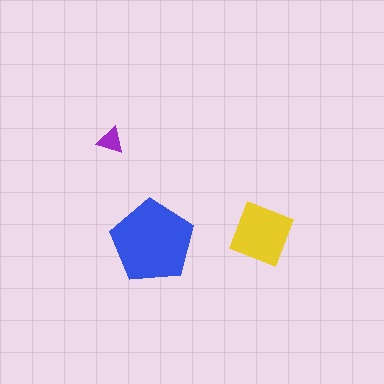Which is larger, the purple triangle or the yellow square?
The yellow square.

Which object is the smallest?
The purple triangle.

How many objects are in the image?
There are 3 objects in the image.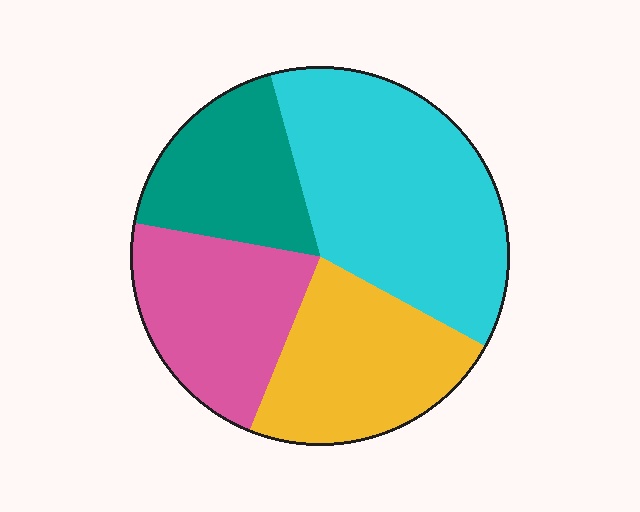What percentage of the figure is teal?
Teal takes up less than a quarter of the figure.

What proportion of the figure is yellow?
Yellow takes up about one quarter (1/4) of the figure.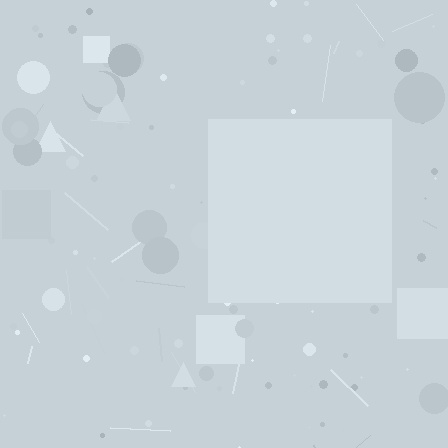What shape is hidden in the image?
A square is hidden in the image.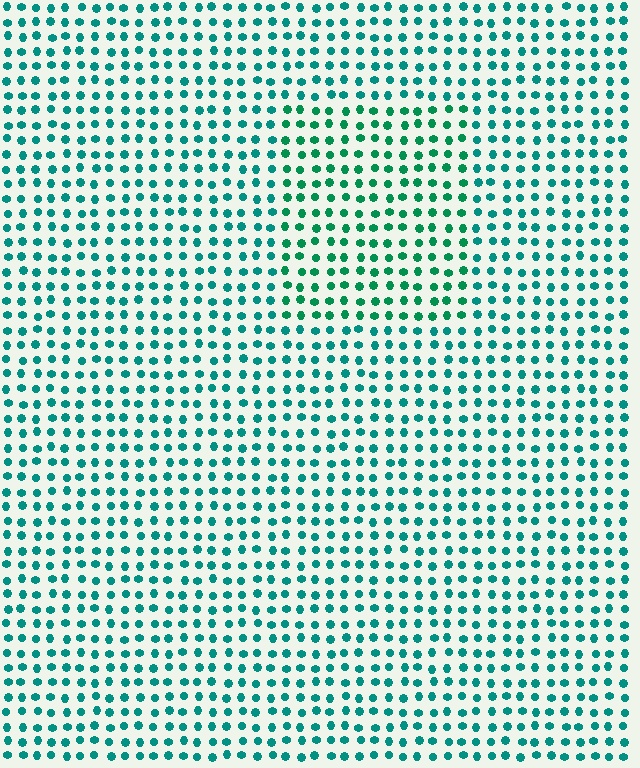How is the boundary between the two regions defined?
The boundary is defined purely by a slight shift in hue (about 22 degrees). Spacing, size, and orientation are identical on both sides.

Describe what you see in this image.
The image is filled with small teal elements in a uniform arrangement. A rectangle-shaped region is visible where the elements are tinted to a slightly different hue, forming a subtle color boundary.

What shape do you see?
I see a rectangle.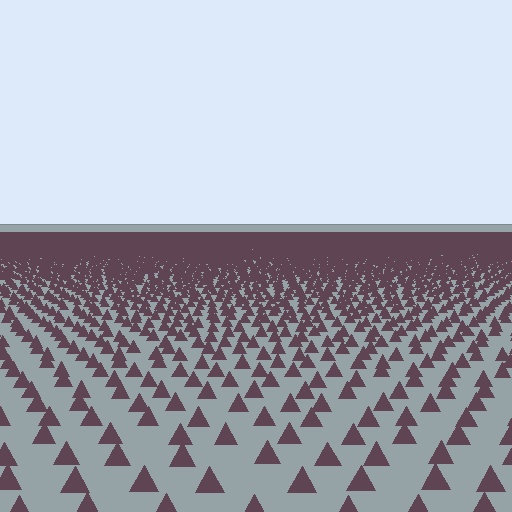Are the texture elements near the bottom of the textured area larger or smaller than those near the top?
Larger. Near the bottom, elements are closer to the viewer and appear at a bigger on-screen size.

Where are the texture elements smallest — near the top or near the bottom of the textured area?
Near the top.